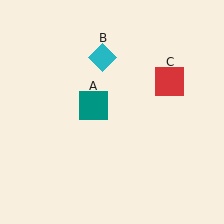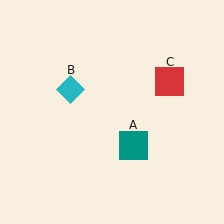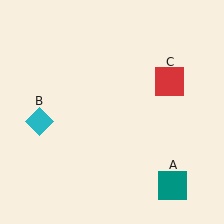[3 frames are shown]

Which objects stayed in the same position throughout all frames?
Red square (object C) remained stationary.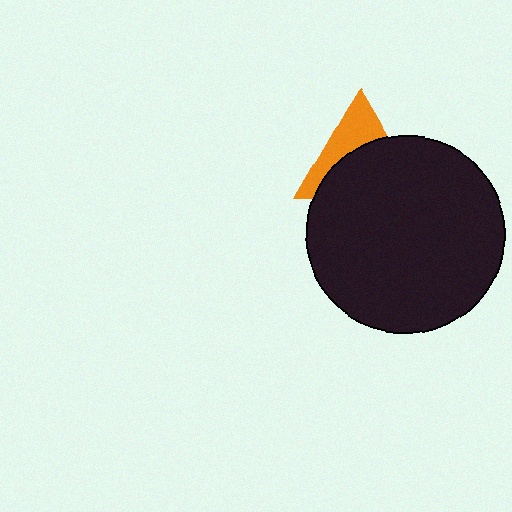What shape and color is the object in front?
The object in front is a black circle.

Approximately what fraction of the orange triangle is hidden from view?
Roughly 60% of the orange triangle is hidden behind the black circle.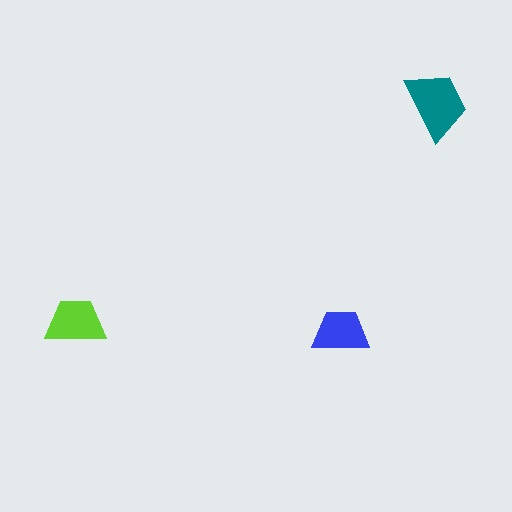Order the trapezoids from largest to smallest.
the teal one, the lime one, the blue one.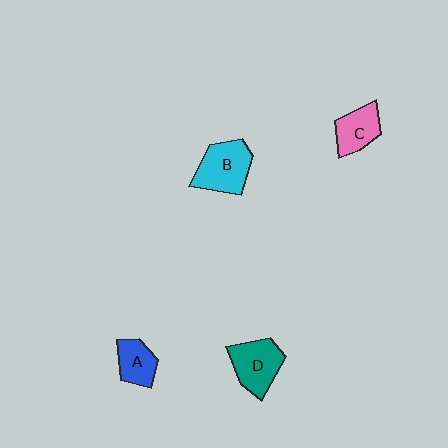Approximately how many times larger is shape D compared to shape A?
Approximately 1.5 times.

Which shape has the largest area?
Shape B (cyan).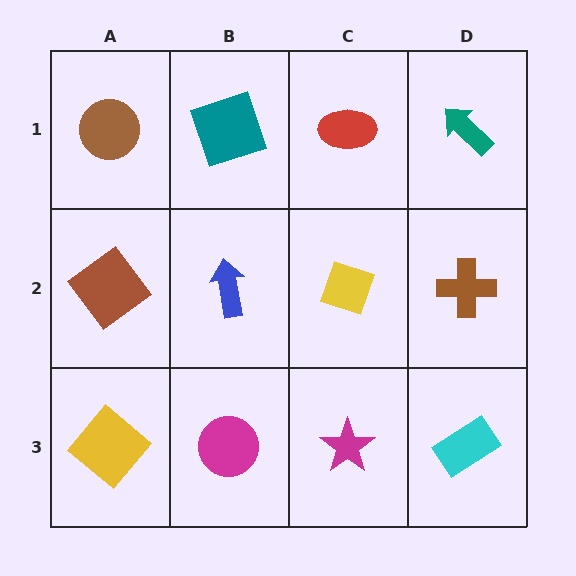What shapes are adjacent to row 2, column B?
A teal square (row 1, column B), a magenta circle (row 3, column B), a brown diamond (row 2, column A), a yellow diamond (row 2, column C).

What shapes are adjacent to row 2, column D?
A teal arrow (row 1, column D), a cyan rectangle (row 3, column D), a yellow diamond (row 2, column C).